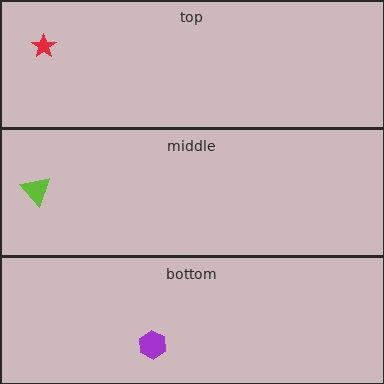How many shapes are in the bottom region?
1.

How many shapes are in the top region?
1.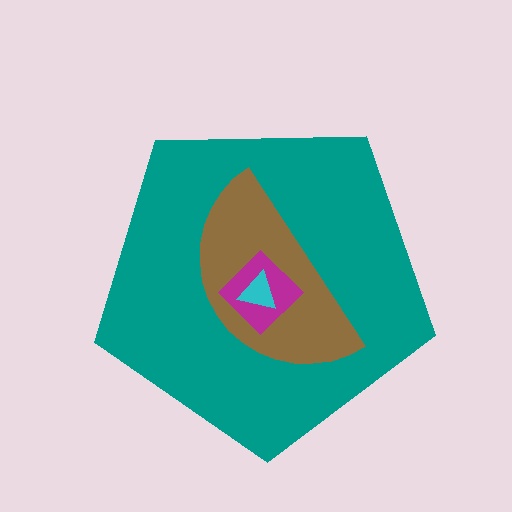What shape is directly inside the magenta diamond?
The cyan triangle.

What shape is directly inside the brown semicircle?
The magenta diamond.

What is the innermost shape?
The cyan triangle.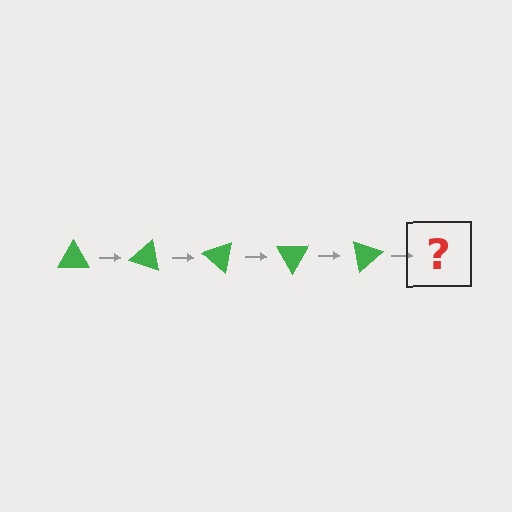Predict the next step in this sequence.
The next step is a green triangle rotated 100 degrees.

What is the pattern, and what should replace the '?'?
The pattern is that the triangle rotates 20 degrees each step. The '?' should be a green triangle rotated 100 degrees.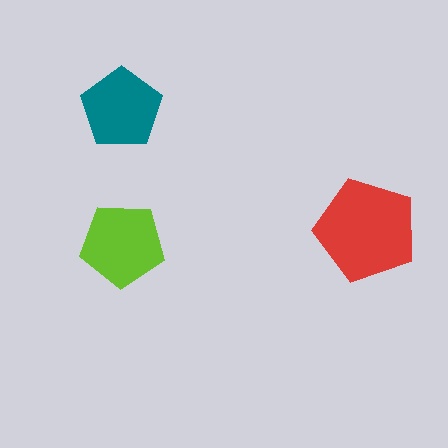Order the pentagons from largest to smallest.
the red one, the lime one, the teal one.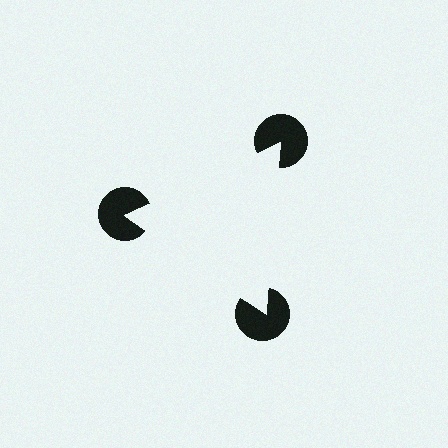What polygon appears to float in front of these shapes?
An illusory triangle — its edges are inferred from the aligned wedge cuts in the pac-man discs, not physically drawn.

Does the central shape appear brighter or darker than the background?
It typically appears slightly brighter than the background, even though no actual brightness change is drawn.